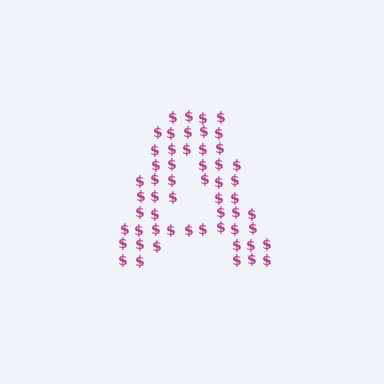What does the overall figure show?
The overall figure shows the letter A.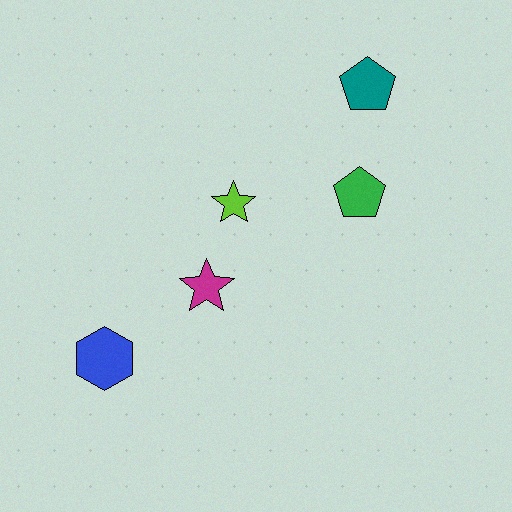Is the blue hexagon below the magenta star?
Yes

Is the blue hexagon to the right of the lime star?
No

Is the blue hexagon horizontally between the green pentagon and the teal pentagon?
No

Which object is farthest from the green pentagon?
The blue hexagon is farthest from the green pentagon.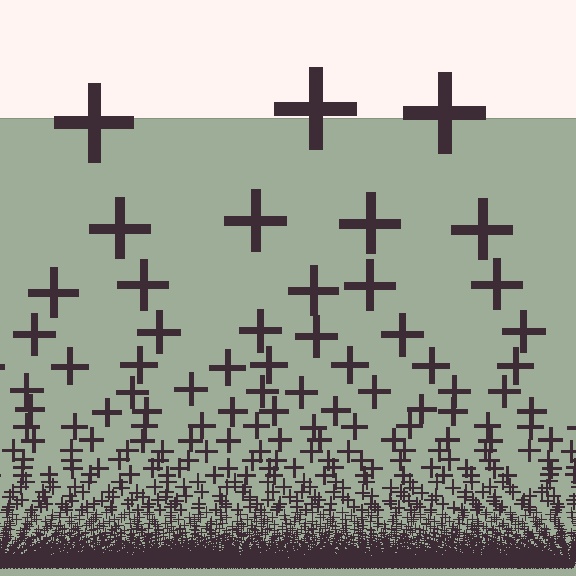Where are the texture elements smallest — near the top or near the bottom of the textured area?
Near the bottom.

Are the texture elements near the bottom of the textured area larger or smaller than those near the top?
Smaller. The gradient is inverted — elements near the bottom are smaller and denser.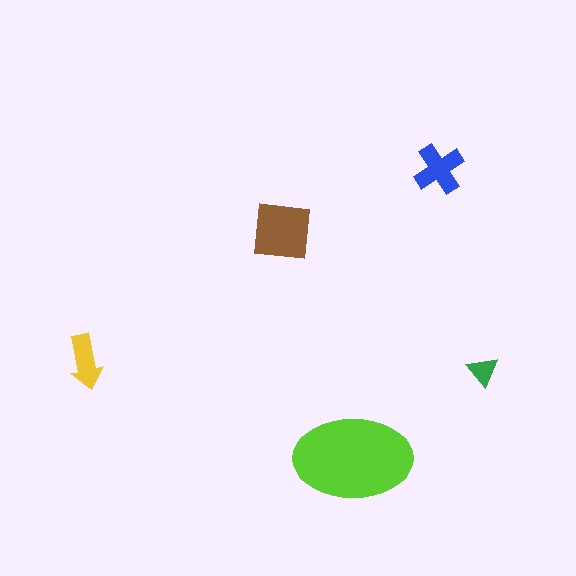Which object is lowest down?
The lime ellipse is bottommost.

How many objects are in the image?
There are 5 objects in the image.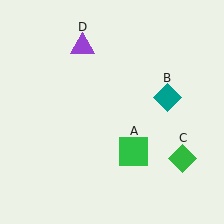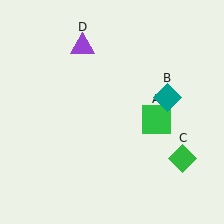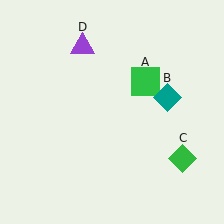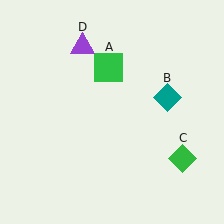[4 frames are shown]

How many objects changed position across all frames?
1 object changed position: green square (object A).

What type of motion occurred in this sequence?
The green square (object A) rotated counterclockwise around the center of the scene.